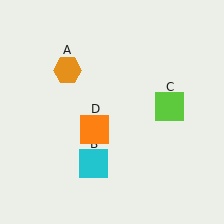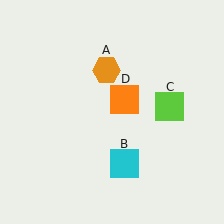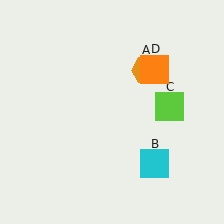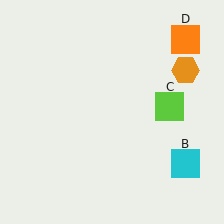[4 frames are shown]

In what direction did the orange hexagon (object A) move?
The orange hexagon (object A) moved right.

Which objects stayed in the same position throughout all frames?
Lime square (object C) remained stationary.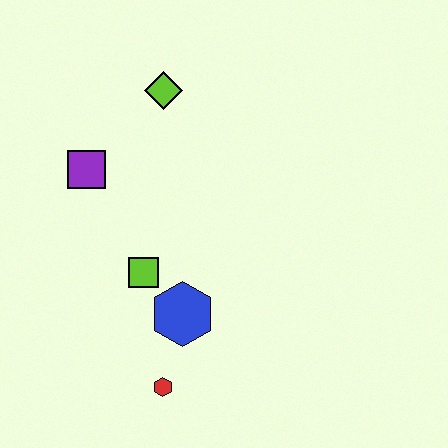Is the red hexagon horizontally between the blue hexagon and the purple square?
Yes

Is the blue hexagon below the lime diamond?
Yes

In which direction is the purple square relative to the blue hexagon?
The purple square is above the blue hexagon.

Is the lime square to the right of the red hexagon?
No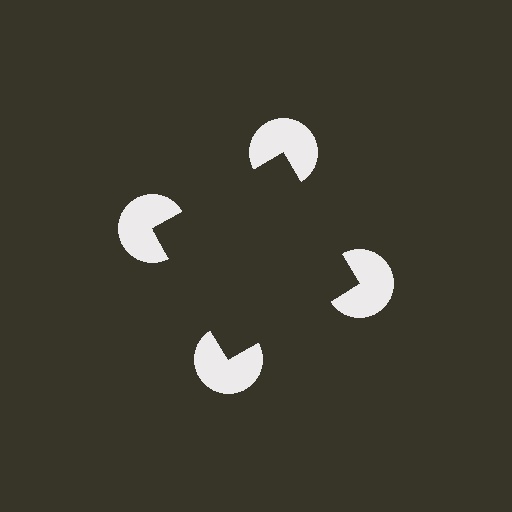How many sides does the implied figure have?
4 sides.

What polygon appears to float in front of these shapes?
An illusory square — its edges are inferred from the aligned wedge cuts in the pac-man discs, not physically drawn.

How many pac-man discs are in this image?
There are 4 — one at each vertex of the illusory square.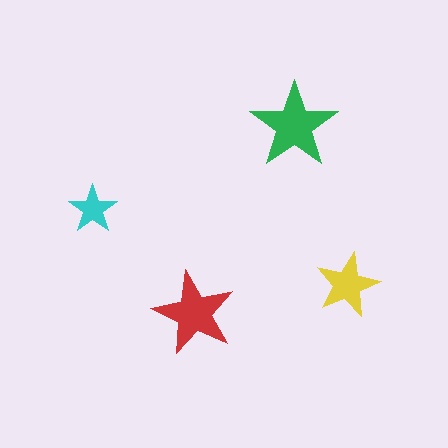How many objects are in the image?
There are 4 objects in the image.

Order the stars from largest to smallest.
the green one, the red one, the yellow one, the cyan one.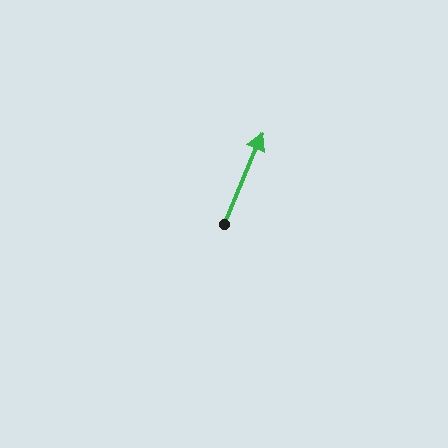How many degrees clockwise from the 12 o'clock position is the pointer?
Approximately 23 degrees.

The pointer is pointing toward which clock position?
Roughly 1 o'clock.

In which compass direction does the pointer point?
Northeast.